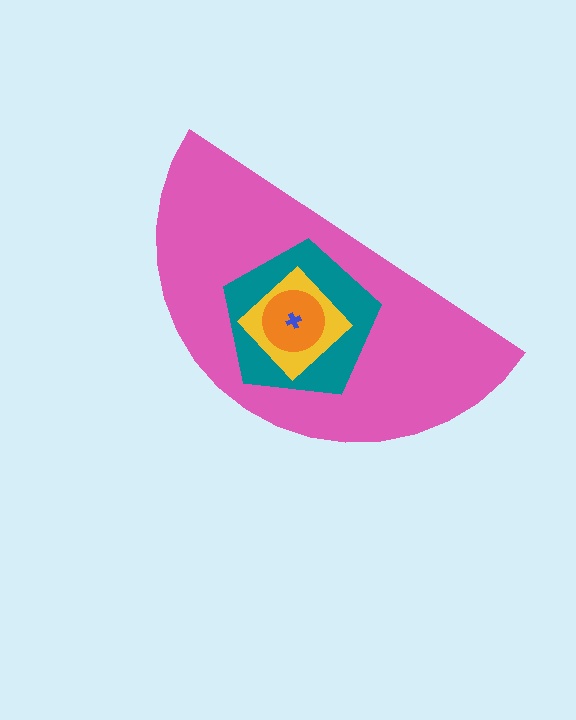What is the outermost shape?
The pink semicircle.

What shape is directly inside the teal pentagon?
The yellow diamond.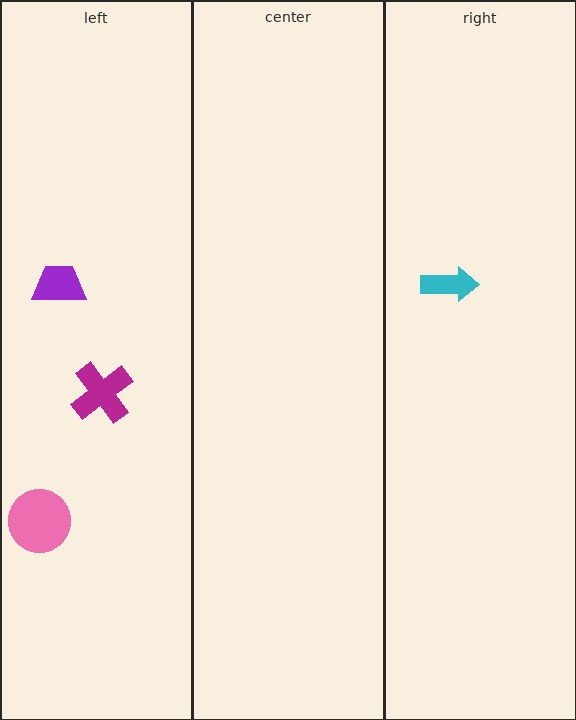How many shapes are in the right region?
1.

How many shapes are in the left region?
3.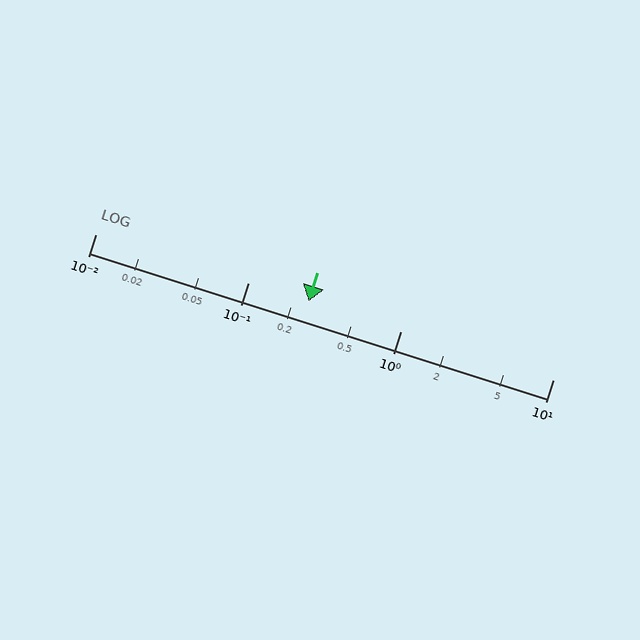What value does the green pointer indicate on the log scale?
The pointer indicates approximately 0.25.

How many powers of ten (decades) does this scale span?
The scale spans 3 decades, from 0.01 to 10.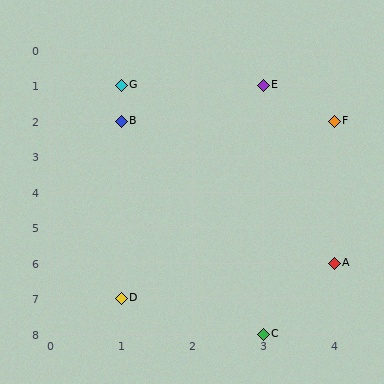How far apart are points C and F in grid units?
Points C and F are 1 column and 6 rows apart (about 6.1 grid units diagonally).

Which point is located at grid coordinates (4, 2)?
Point F is at (4, 2).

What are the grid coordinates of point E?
Point E is at grid coordinates (3, 1).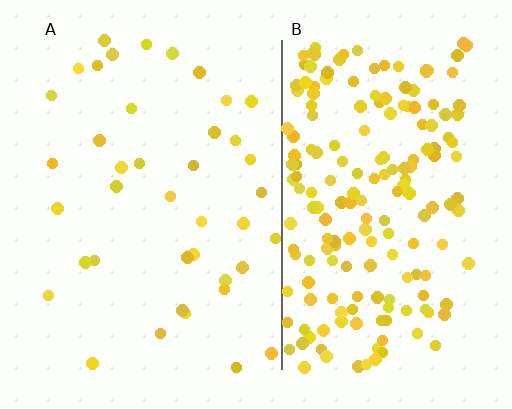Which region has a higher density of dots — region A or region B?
B (the right).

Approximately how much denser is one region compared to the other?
Approximately 4.9× — region B over region A.